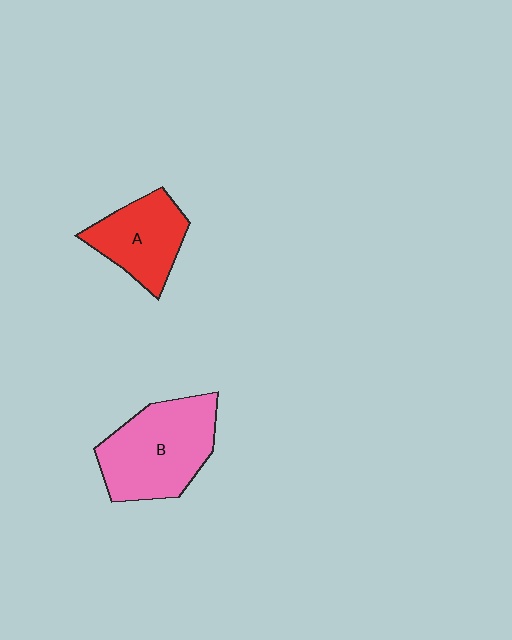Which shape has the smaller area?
Shape A (red).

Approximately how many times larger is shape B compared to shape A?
Approximately 1.5 times.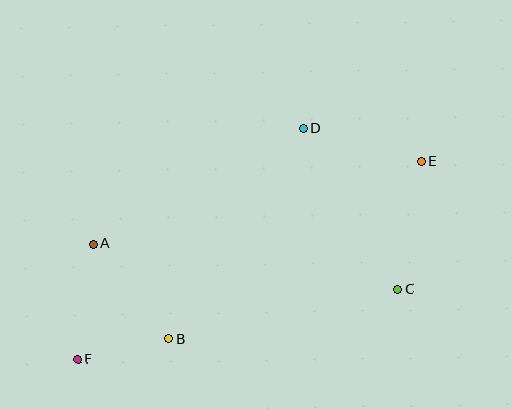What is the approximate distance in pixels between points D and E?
The distance between D and E is approximately 123 pixels.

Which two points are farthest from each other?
Points E and F are farthest from each other.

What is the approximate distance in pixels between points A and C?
The distance between A and C is approximately 309 pixels.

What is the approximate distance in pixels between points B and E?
The distance between B and E is approximately 309 pixels.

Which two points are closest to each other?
Points B and F are closest to each other.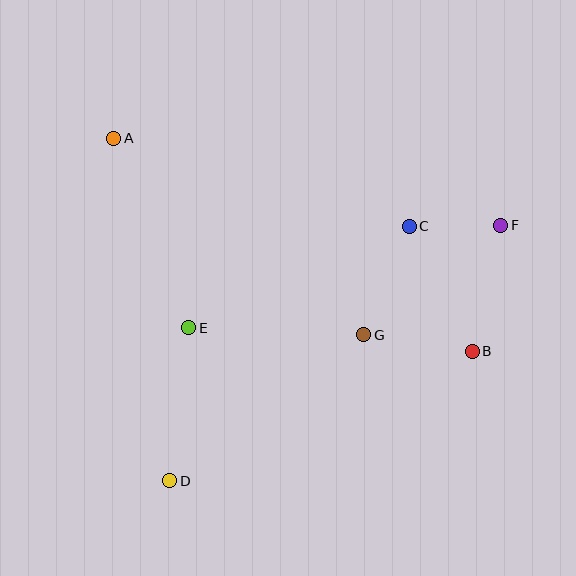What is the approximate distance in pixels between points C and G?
The distance between C and G is approximately 118 pixels.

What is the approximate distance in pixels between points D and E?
The distance between D and E is approximately 154 pixels.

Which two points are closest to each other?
Points C and F are closest to each other.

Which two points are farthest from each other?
Points D and F are farthest from each other.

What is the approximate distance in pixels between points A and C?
The distance between A and C is approximately 308 pixels.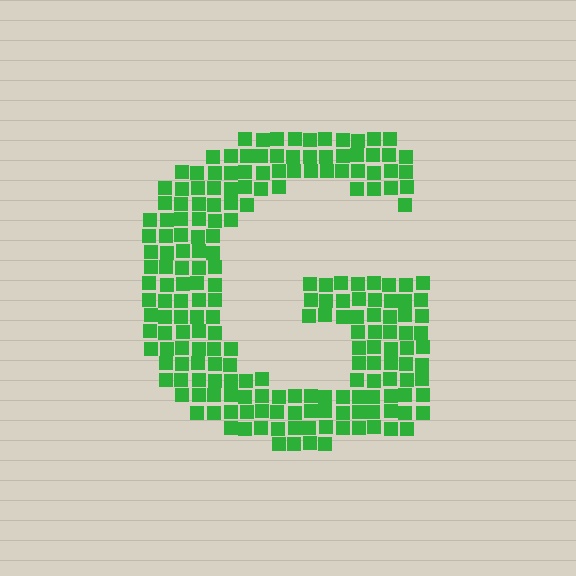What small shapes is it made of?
It is made of small squares.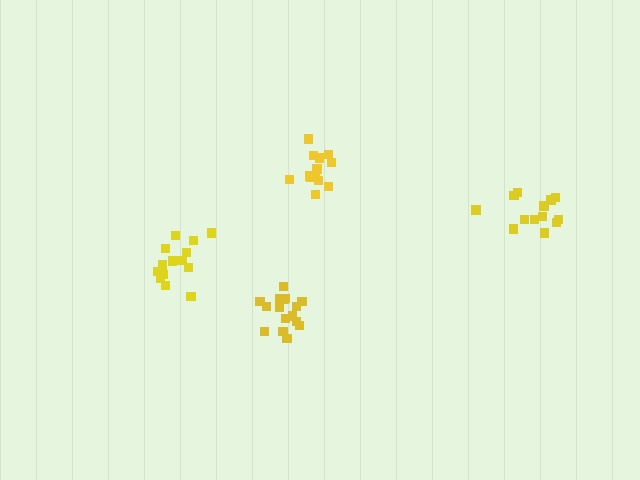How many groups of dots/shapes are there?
There are 4 groups.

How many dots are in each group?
Group 1: 18 dots, Group 2: 14 dots, Group 3: 15 dots, Group 4: 14 dots (61 total).